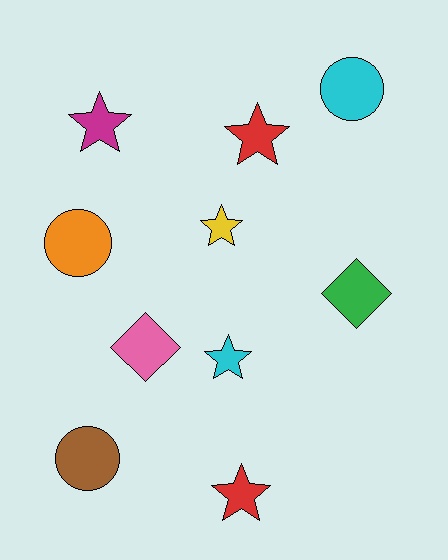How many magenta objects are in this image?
There is 1 magenta object.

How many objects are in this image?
There are 10 objects.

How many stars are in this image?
There are 5 stars.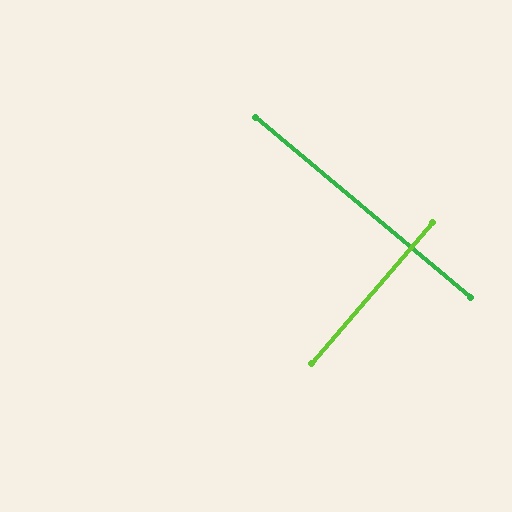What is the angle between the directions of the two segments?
Approximately 90 degrees.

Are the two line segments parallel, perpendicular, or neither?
Perpendicular — they meet at approximately 90°.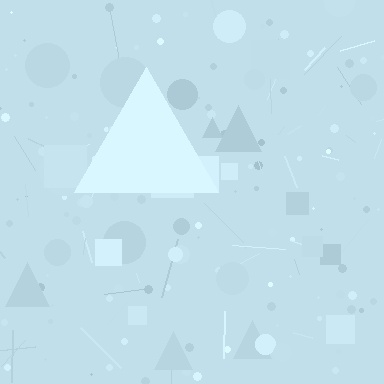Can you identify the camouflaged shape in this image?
The camouflaged shape is a triangle.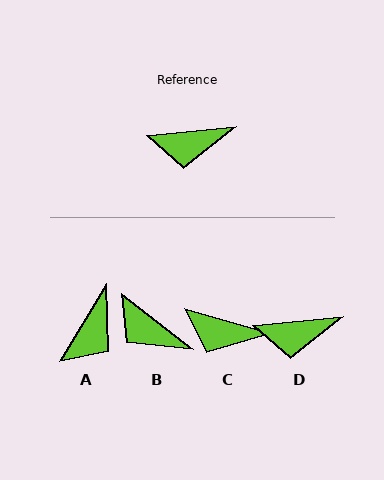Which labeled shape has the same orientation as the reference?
D.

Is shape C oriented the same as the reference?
No, it is off by about 22 degrees.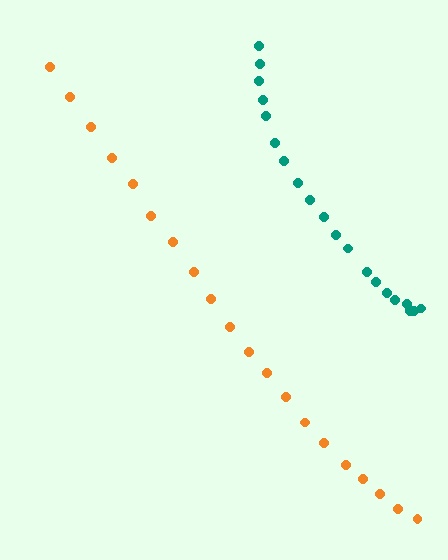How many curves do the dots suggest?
There are 2 distinct paths.